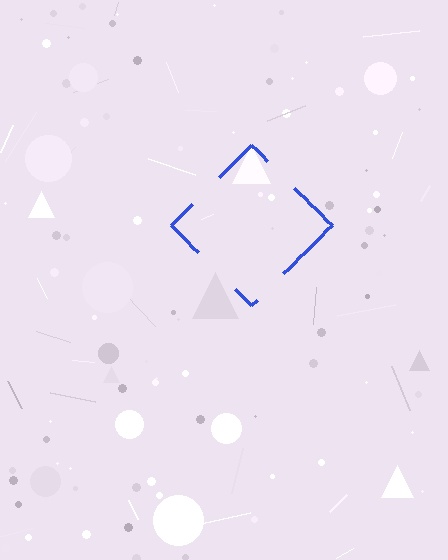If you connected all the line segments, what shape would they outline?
They would outline a diamond.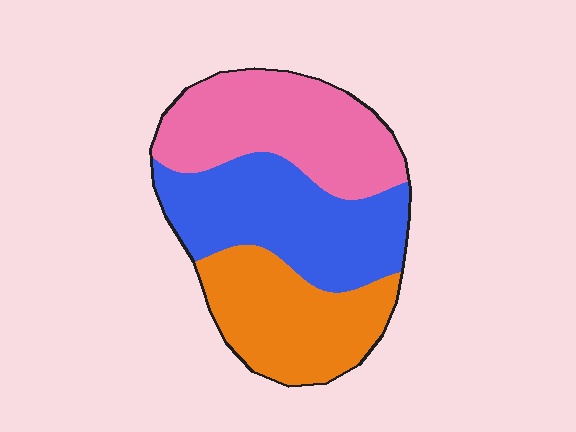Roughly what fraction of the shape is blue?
Blue takes up about three eighths (3/8) of the shape.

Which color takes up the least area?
Orange, at roughly 30%.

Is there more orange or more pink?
Pink.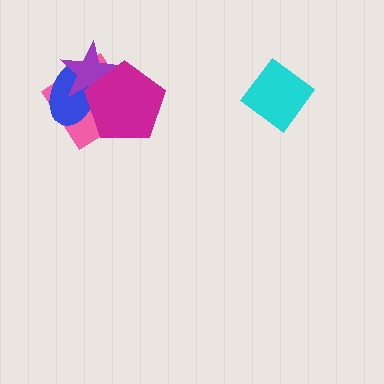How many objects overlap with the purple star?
3 objects overlap with the purple star.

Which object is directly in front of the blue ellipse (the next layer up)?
The purple star is directly in front of the blue ellipse.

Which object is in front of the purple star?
The magenta pentagon is in front of the purple star.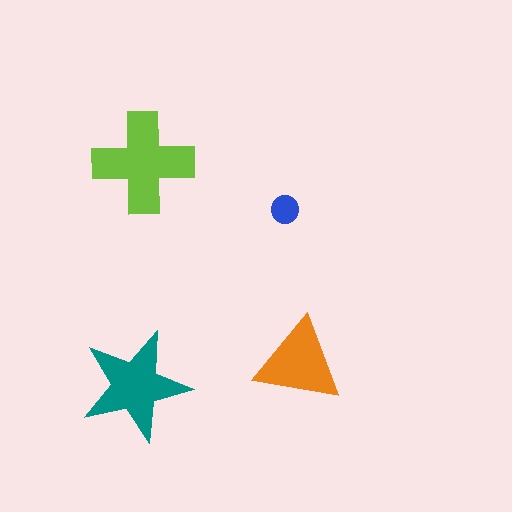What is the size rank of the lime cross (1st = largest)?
1st.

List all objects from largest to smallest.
The lime cross, the teal star, the orange triangle, the blue circle.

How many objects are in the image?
There are 4 objects in the image.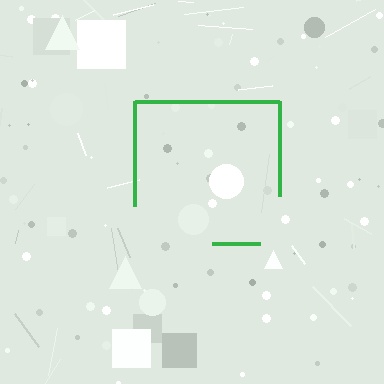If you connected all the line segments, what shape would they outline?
They would outline a square.